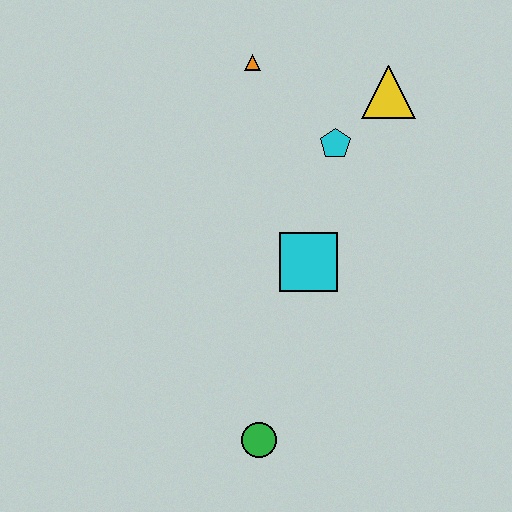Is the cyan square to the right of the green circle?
Yes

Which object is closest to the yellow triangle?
The cyan pentagon is closest to the yellow triangle.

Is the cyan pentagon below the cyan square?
No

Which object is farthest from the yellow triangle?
The green circle is farthest from the yellow triangle.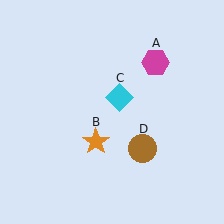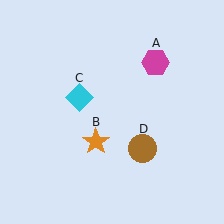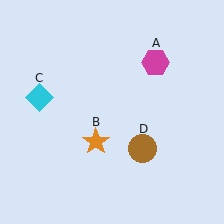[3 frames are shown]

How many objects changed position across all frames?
1 object changed position: cyan diamond (object C).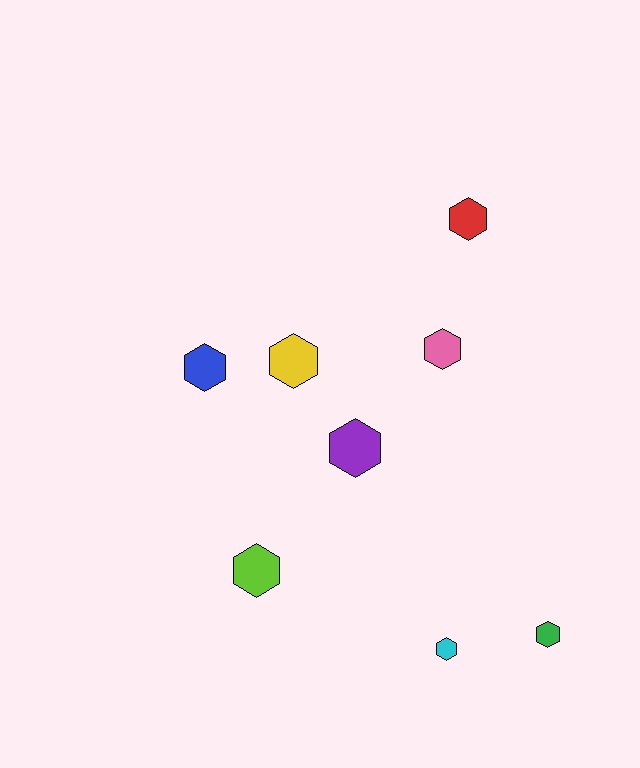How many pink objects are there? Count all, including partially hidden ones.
There is 1 pink object.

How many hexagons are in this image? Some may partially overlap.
There are 8 hexagons.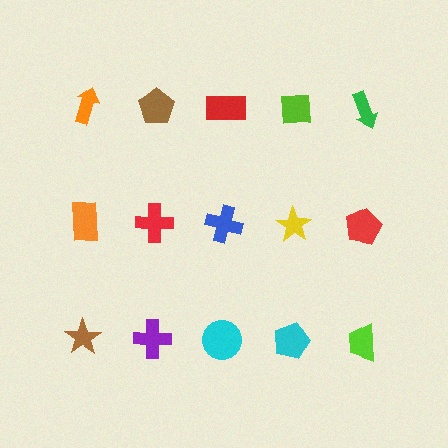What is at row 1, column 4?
A lime square.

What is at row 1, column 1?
An orange arrow.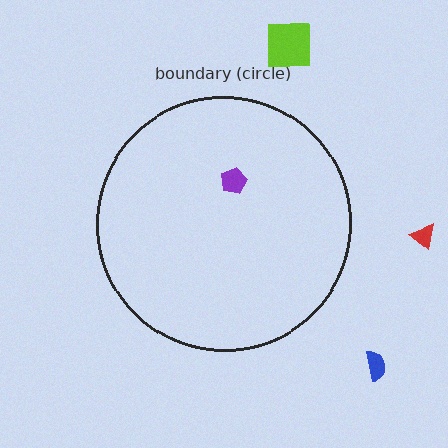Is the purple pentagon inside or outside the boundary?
Inside.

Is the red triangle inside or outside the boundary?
Outside.